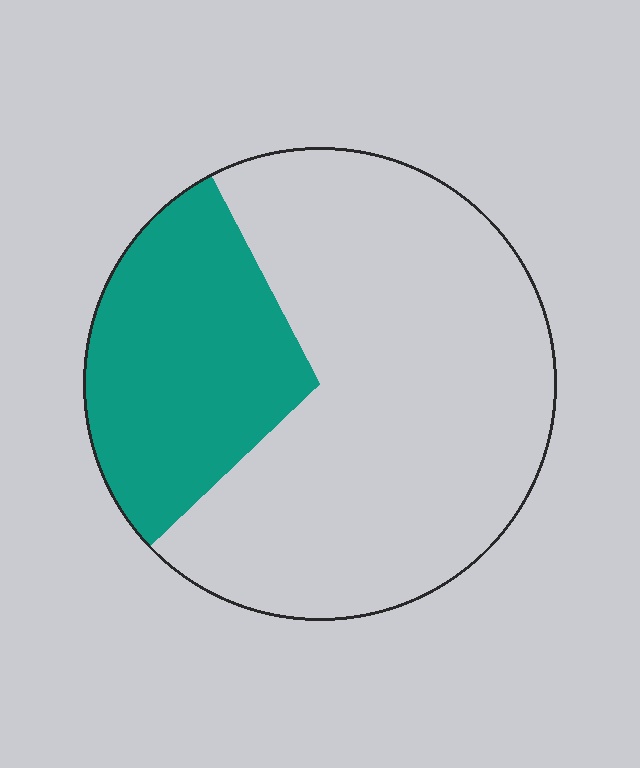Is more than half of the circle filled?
No.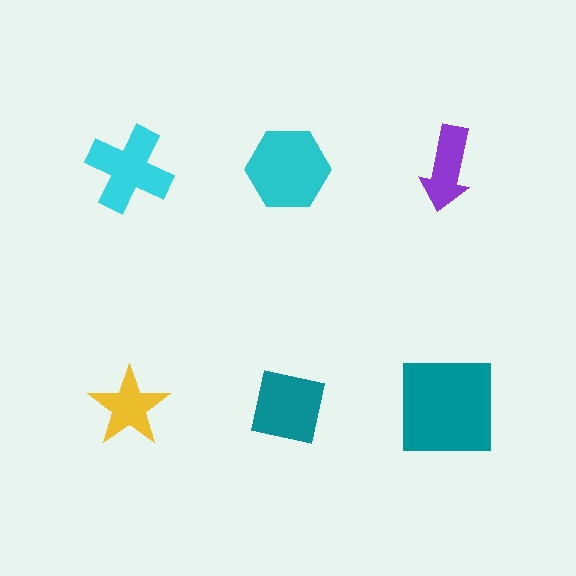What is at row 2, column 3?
A teal square.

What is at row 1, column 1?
A cyan cross.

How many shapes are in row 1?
3 shapes.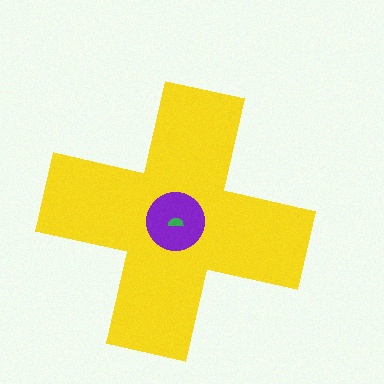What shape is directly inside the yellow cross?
The purple circle.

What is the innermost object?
The green semicircle.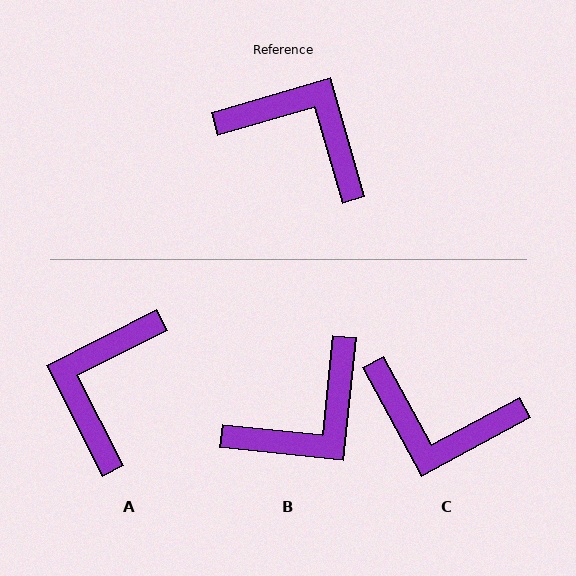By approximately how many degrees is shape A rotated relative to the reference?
Approximately 101 degrees counter-clockwise.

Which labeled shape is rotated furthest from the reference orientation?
C, about 168 degrees away.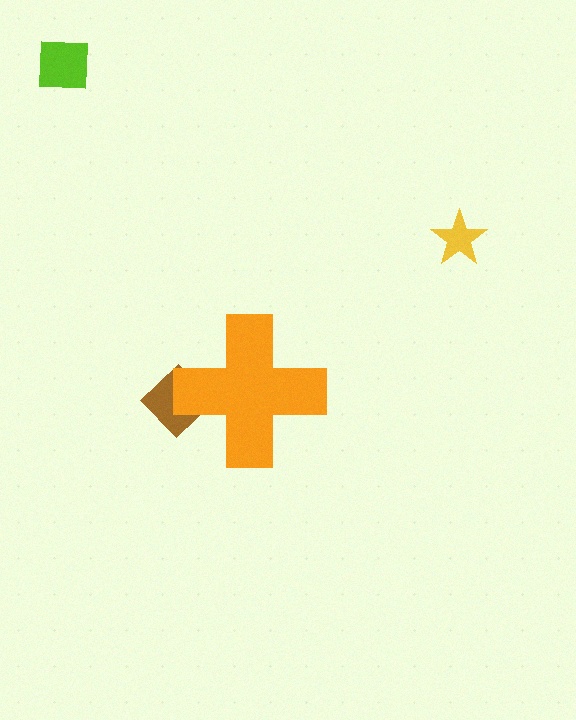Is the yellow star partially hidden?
No, the yellow star is fully visible.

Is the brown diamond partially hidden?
Yes, the brown diamond is partially hidden behind the orange cross.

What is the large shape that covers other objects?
An orange cross.